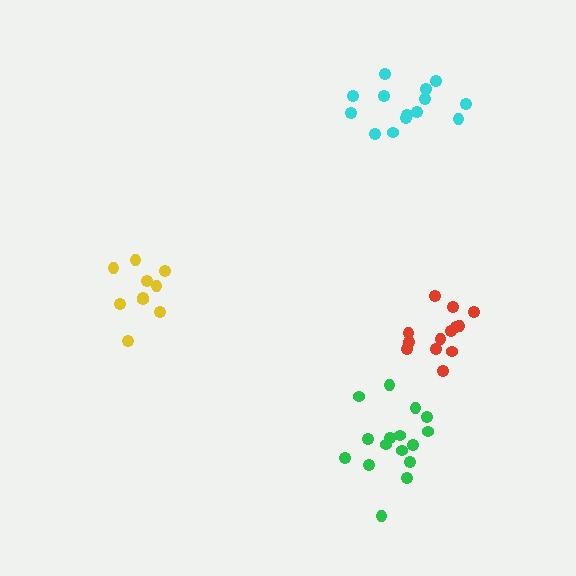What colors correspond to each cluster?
The clusters are colored: cyan, yellow, red, green.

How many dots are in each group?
Group 1: 14 dots, Group 2: 10 dots, Group 3: 13 dots, Group 4: 16 dots (53 total).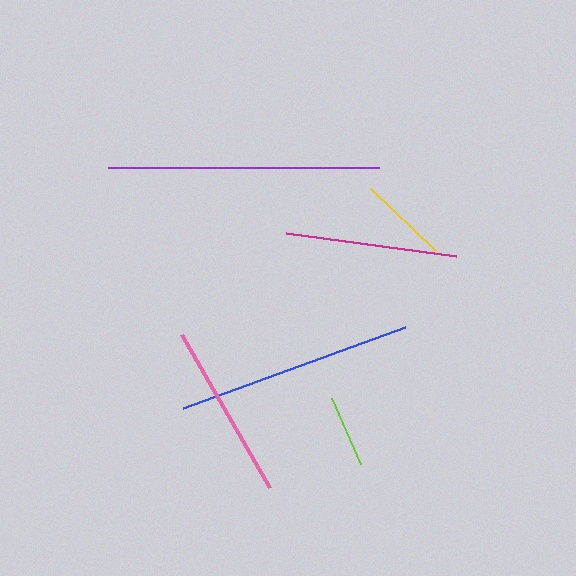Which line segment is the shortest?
The lime line is the shortest at approximately 72 pixels.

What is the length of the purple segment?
The purple segment is approximately 271 pixels long.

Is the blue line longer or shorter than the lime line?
The blue line is longer than the lime line.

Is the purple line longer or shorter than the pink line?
The purple line is longer than the pink line.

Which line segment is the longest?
The purple line is the longest at approximately 271 pixels.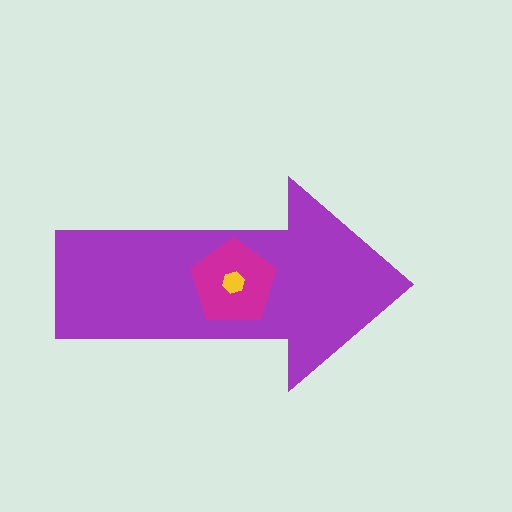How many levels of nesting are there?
3.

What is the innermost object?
The yellow hexagon.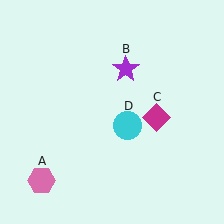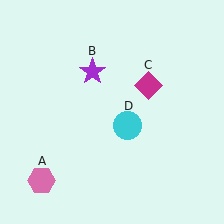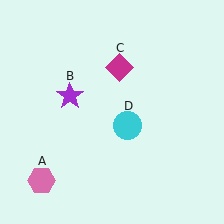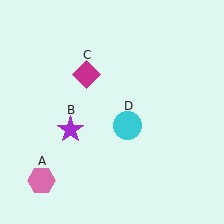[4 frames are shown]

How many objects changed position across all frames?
2 objects changed position: purple star (object B), magenta diamond (object C).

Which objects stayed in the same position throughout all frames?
Pink hexagon (object A) and cyan circle (object D) remained stationary.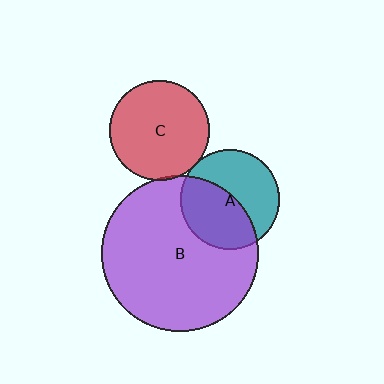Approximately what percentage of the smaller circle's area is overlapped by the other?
Approximately 5%.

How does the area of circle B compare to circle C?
Approximately 2.5 times.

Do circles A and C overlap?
Yes.